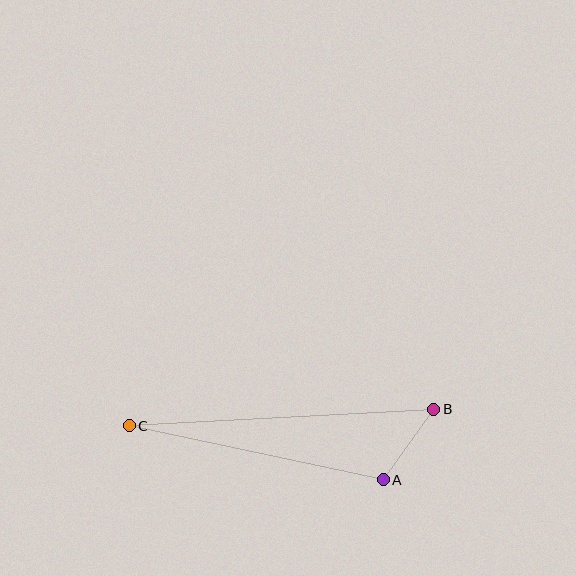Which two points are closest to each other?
Points A and B are closest to each other.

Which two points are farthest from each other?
Points B and C are farthest from each other.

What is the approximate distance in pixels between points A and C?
The distance between A and C is approximately 260 pixels.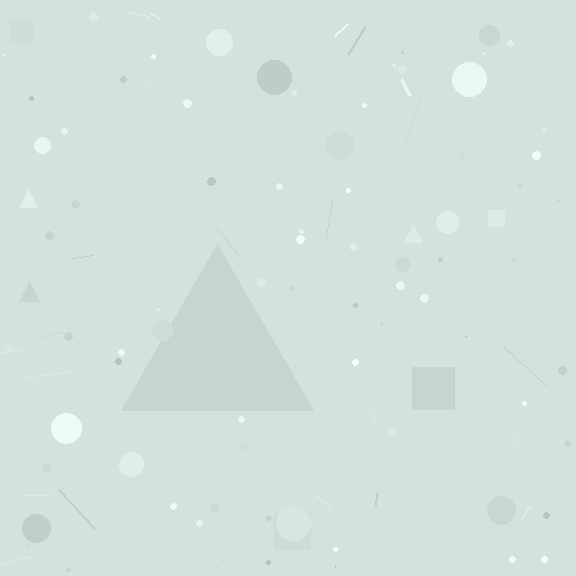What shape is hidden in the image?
A triangle is hidden in the image.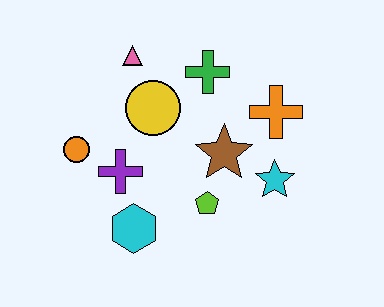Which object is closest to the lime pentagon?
The brown star is closest to the lime pentagon.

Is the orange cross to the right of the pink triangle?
Yes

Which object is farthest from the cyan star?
The orange circle is farthest from the cyan star.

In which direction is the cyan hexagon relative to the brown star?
The cyan hexagon is to the left of the brown star.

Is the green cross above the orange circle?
Yes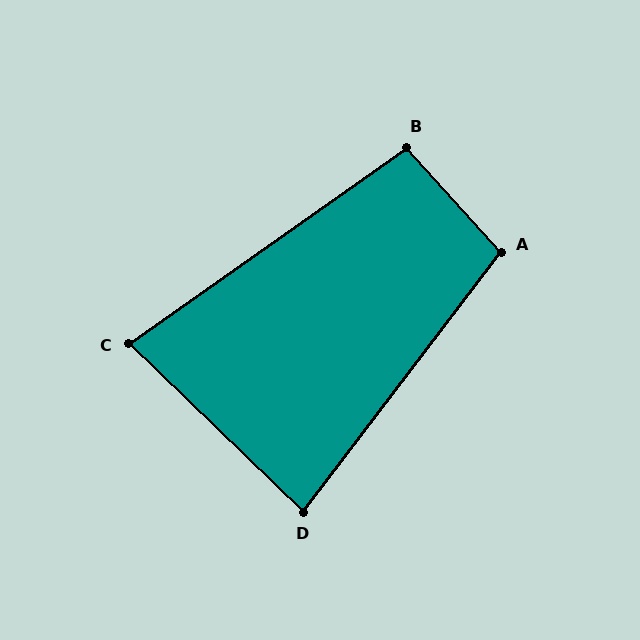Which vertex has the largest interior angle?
A, at approximately 101 degrees.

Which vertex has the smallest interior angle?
C, at approximately 79 degrees.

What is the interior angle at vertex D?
Approximately 83 degrees (acute).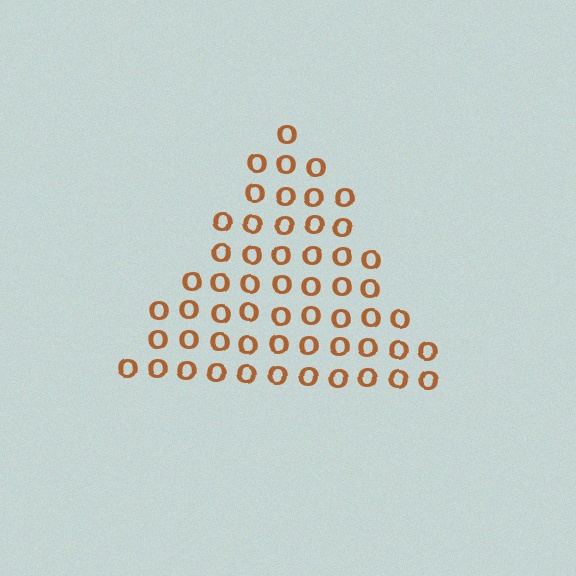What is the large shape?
The large shape is a triangle.